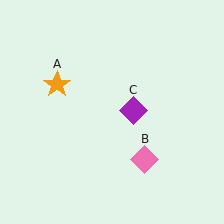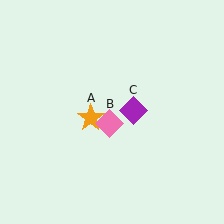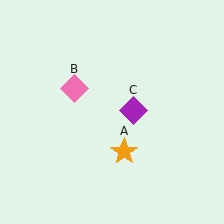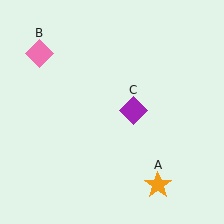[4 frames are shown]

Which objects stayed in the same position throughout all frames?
Purple diamond (object C) remained stationary.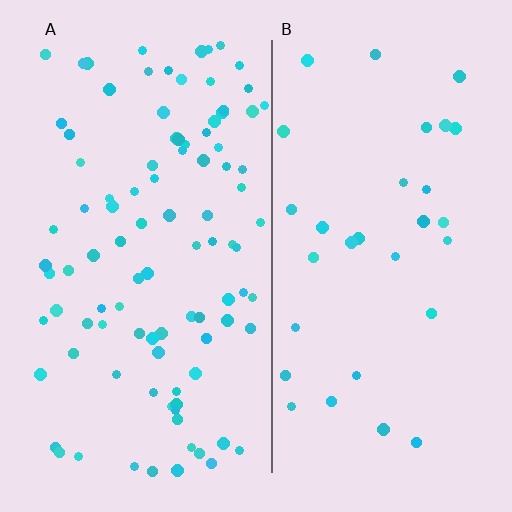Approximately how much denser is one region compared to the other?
Approximately 3.1× — region A over region B.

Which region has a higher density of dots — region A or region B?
A (the left).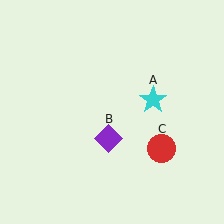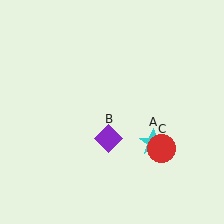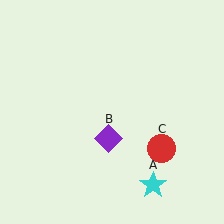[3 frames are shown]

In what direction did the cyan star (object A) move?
The cyan star (object A) moved down.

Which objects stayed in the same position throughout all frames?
Purple diamond (object B) and red circle (object C) remained stationary.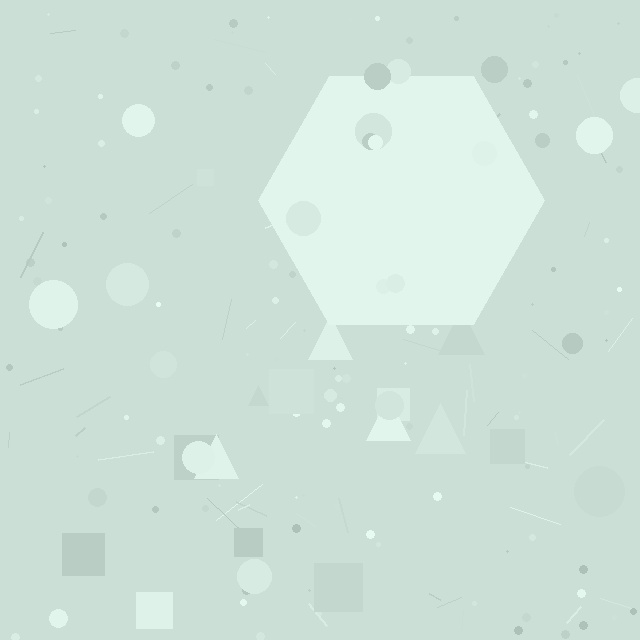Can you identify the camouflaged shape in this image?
The camouflaged shape is a hexagon.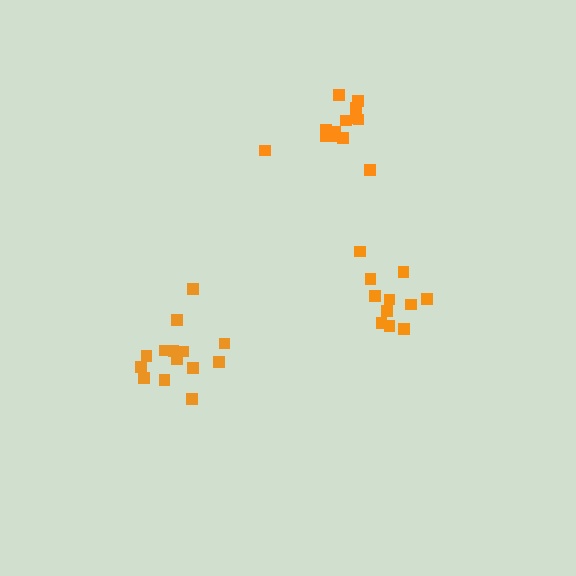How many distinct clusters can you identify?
There are 3 distinct clusters.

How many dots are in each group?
Group 1: 13 dots, Group 2: 14 dots, Group 3: 11 dots (38 total).